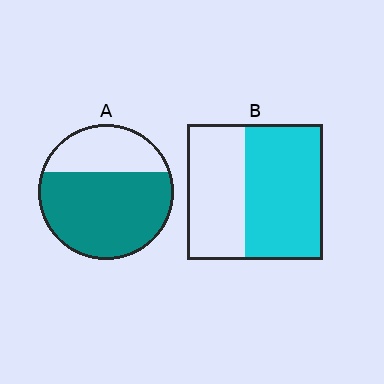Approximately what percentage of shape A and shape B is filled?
A is approximately 70% and B is approximately 55%.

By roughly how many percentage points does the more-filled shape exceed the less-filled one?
By roughly 10 percentage points (A over B).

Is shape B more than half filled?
Yes.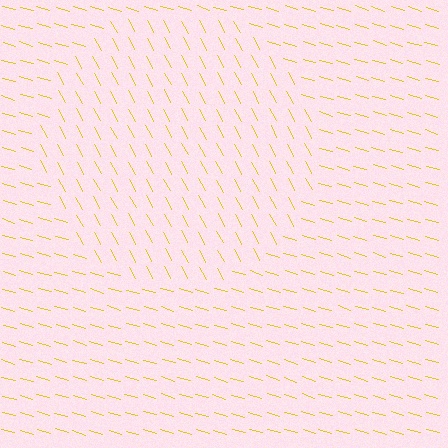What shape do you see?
I see a circle.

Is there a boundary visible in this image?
Yes, there is a texture boundary formed by a change in line orientation.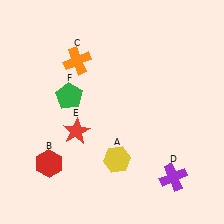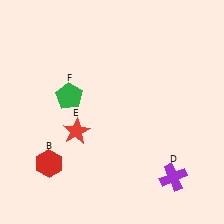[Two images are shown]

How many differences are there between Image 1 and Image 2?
There are 2 differences between the two images.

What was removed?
The yellow hexagon (A), the orange cross (C) were removed in Image 2.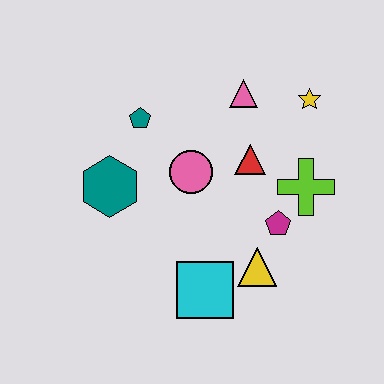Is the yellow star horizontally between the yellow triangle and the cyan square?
No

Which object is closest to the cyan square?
The yellow triangle is closest to the cyan square.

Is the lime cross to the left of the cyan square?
No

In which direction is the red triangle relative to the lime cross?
The red triangle is to the left of the lime cross.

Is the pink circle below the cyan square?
No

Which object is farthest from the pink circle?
The yellow star is farthest from the pink circle.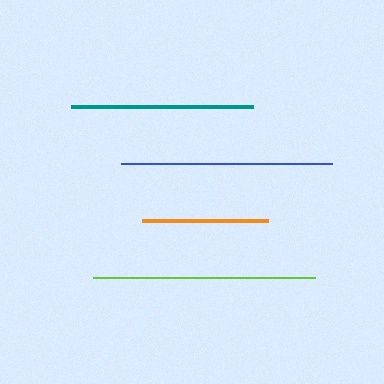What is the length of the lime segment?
The lime segment is approximately 222 pixels long.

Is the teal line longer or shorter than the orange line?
The teal line is longer than the orange line.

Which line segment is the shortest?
The orange line is the shortest at approximately 125 pixels.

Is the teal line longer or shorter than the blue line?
The blue line is longer than the teal line.